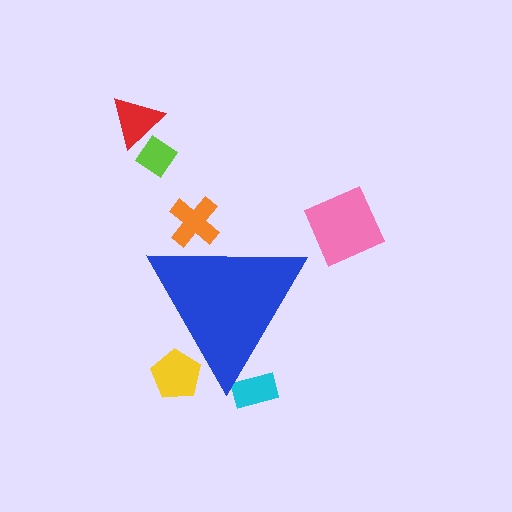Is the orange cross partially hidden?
Yes, the orange cross is partially hidden behind the blue triangle.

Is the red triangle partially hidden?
No, the red triangle is fully visible.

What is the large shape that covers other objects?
A blue triangle.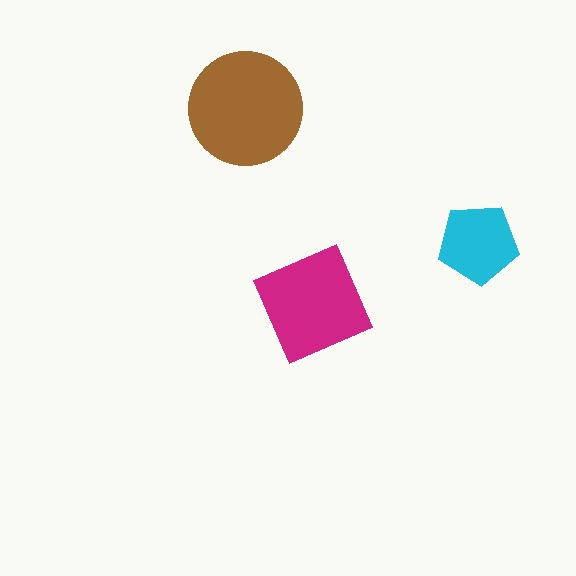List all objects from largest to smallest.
The brown circle, the magenta square, the cyan pentagon.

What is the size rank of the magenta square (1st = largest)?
2nd.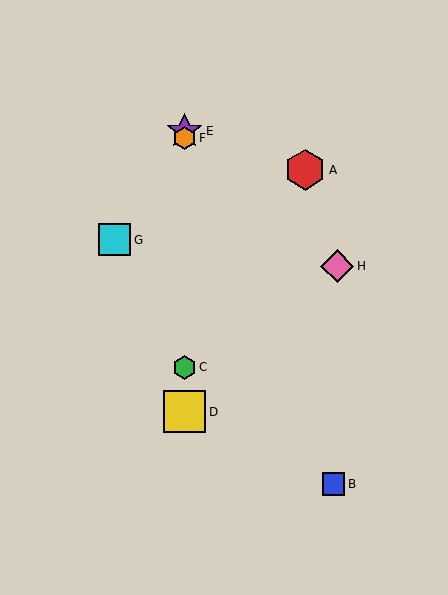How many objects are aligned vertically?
4 objects (C, D, E, F) are aligned vertically.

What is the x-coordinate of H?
Object H is at x≈337.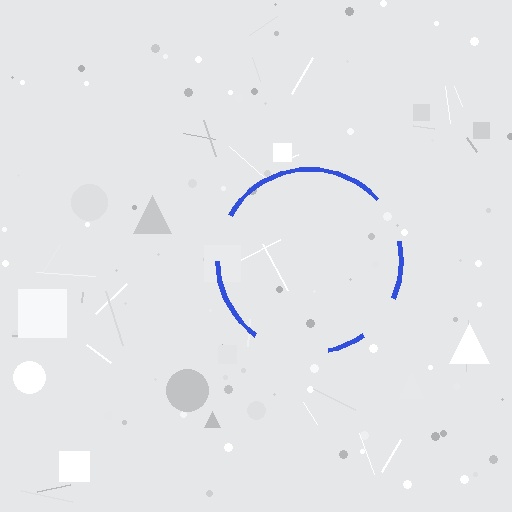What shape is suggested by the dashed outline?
The dashed outline suggests a circle.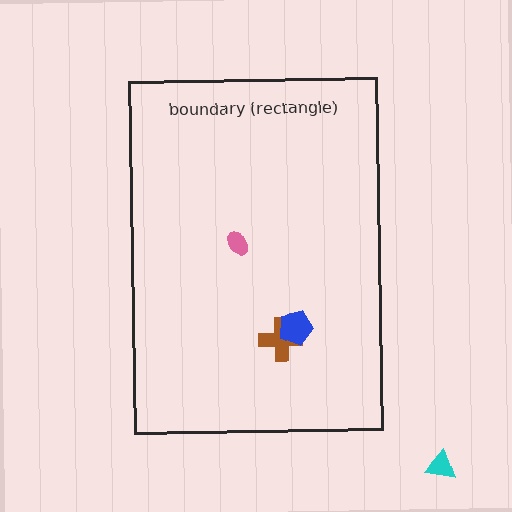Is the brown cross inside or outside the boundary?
Inside.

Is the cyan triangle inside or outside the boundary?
Outside.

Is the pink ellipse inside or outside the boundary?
Inside.